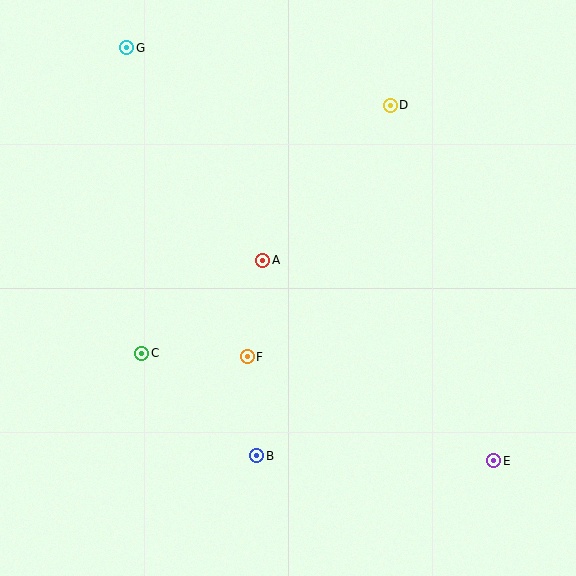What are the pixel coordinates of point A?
Point A is at (263, 260).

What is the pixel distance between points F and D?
The distance between F and D is 289 pixels.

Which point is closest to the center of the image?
Point A at (263, 260) is closest to the center.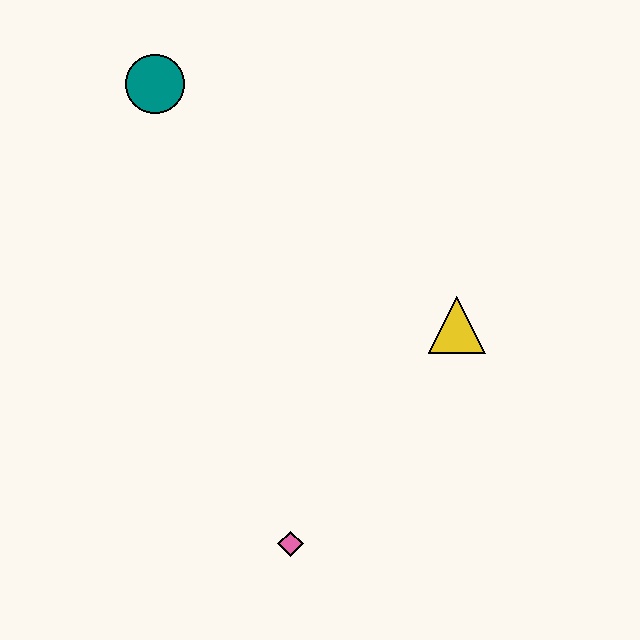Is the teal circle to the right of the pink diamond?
No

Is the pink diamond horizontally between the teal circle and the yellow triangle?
Yes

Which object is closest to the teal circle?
The yellow triangle is closest to the teal circle.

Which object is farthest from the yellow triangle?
The teal circle is farthest from the yellow triangle.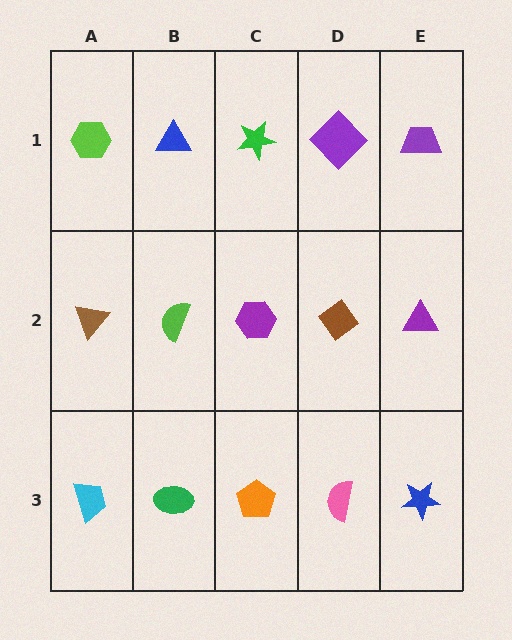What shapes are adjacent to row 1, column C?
A purple hexagon (row 2, column C), a blue triangle (row 1, column B), a purple diamond (row 1, column D).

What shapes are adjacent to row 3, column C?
A purple hexagon (row 2, column C), a green ellipse (row 3, column B), a pink semicircle (row 3, column D).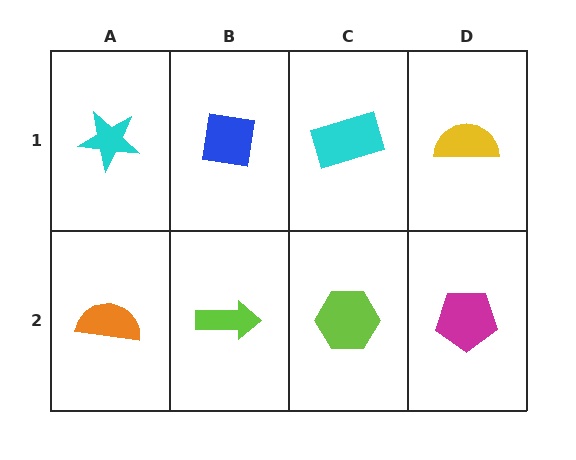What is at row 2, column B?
A lime arrow.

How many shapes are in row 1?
4 shapes.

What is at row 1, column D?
A yellow semicircle.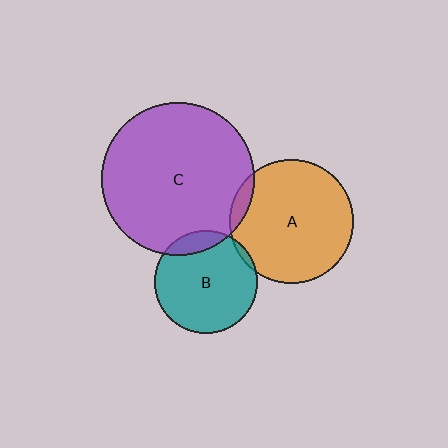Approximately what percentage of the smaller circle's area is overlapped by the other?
Approximately 5%.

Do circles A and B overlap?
Yes.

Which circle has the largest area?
Circle C (purple).